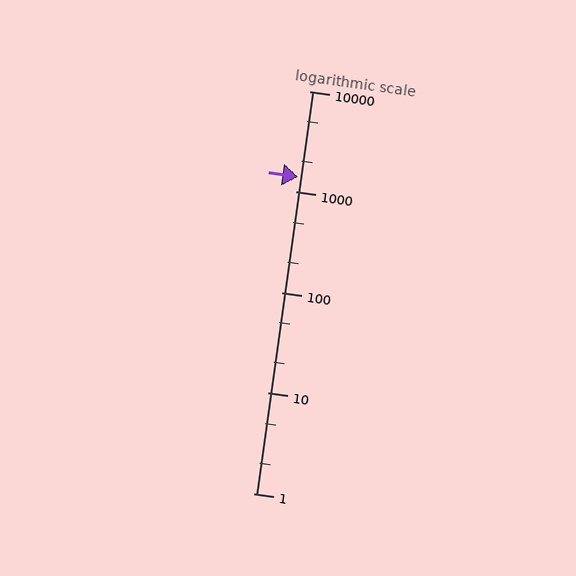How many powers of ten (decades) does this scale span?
The scale spans 4 decades, from 1 to 10000.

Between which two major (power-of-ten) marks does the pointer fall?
The pointer is between 1000 and 10000.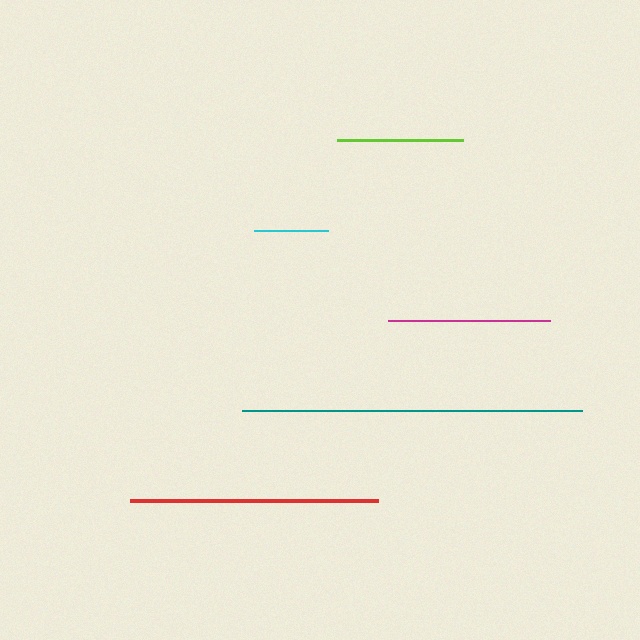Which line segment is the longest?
The teal line is the longest at approximately 340 pixels.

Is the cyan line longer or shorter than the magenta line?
The magenta line is longer than the cyan line.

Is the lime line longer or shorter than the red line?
The red line is longer than the lime line.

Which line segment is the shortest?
The cyan line is the shortest at approximately 74 pixels.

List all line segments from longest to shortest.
From longest to shortest: teal, red, magenta, lime, cyan.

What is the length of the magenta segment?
The magenta segment is approximately 161 pixels long.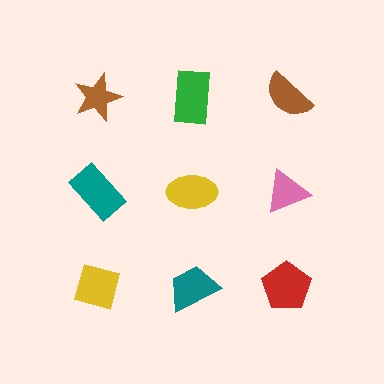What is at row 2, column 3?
A pink triangle.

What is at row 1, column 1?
A brown star.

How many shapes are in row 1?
3 shapes.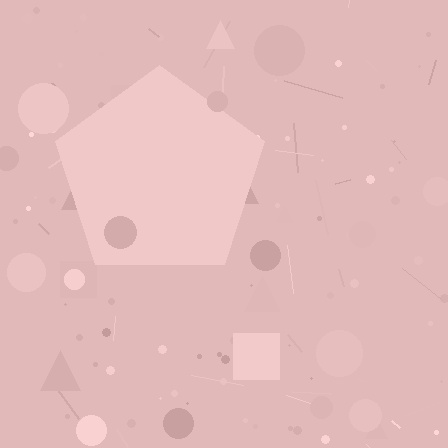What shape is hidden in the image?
A pentagon is hidden in the image.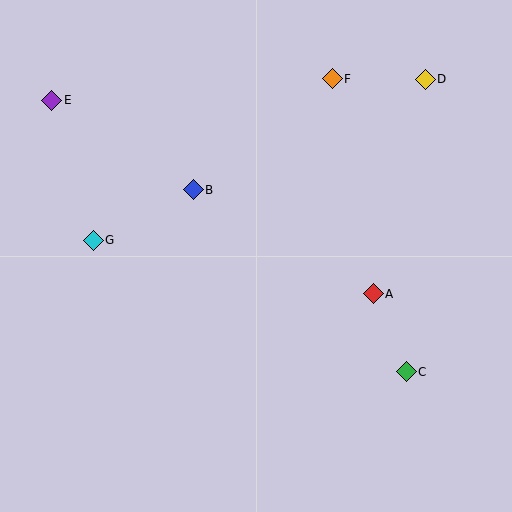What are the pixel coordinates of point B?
Point B is at (193, 190).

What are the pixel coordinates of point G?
Point G is at (93, 240).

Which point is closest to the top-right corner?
Point D is closest to the top-right corner.